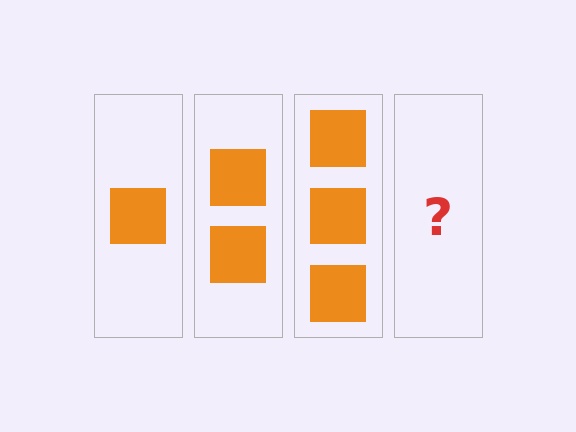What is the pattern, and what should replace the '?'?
The pattern is that each step adds one more square. The '?' should be 4 squares.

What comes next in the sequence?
The next element should be 4 squares.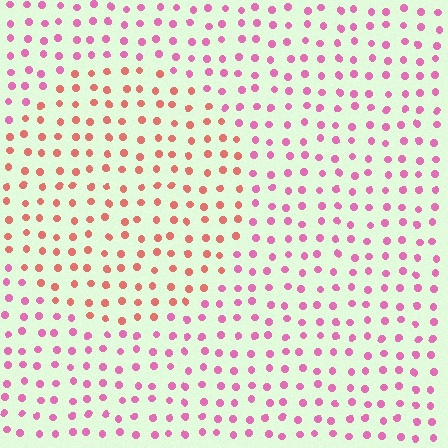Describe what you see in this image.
The image is filled with small pink elements in a uniform arrangement. A circle-shaped region is visible where the elements are tinted to a slightly different hue, forming a subtle color boundary.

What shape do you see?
I see a circle.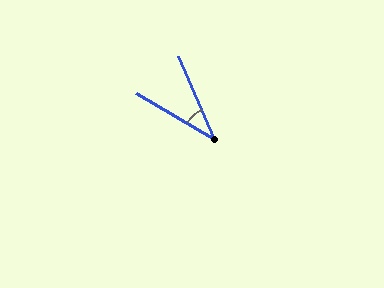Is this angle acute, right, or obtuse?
It is acute.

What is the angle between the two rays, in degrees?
Approximately 36 degrees.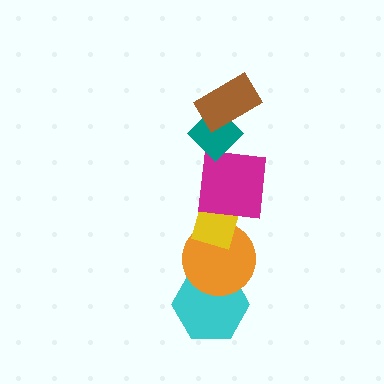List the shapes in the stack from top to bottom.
From top to bottom: the brown rectangle, the teal diamond, the magenta square, the yellow rectangle, the orange circle, the cyan hexagon.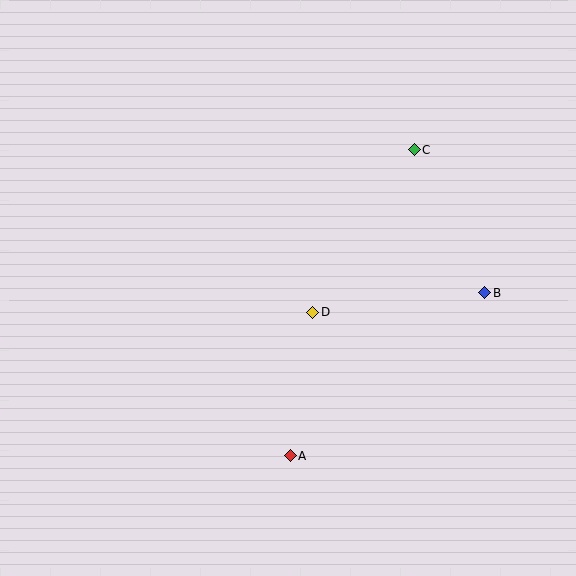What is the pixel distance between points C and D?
The distance between C and D is 191 pixels.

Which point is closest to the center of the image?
Point D at (313, 312) is closest to the center.